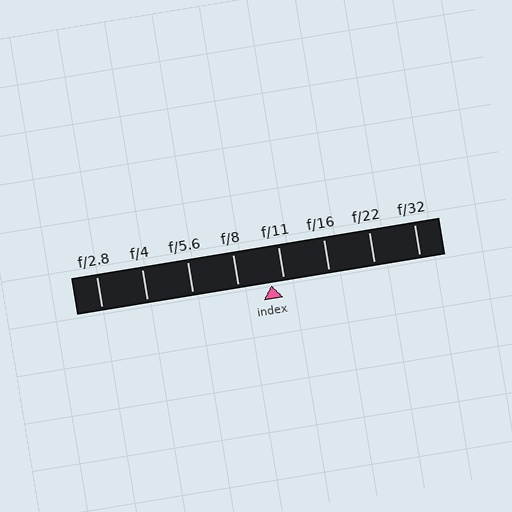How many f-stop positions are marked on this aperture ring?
There are 8 f-stop positions marked.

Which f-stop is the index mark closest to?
The index mark is closest to f/11.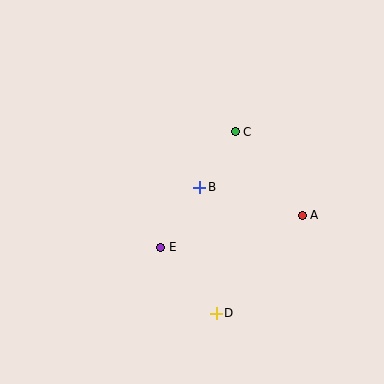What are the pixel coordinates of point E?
Point E is at (161, 247).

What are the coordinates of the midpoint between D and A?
The midpoint between D and A is at (259, 264).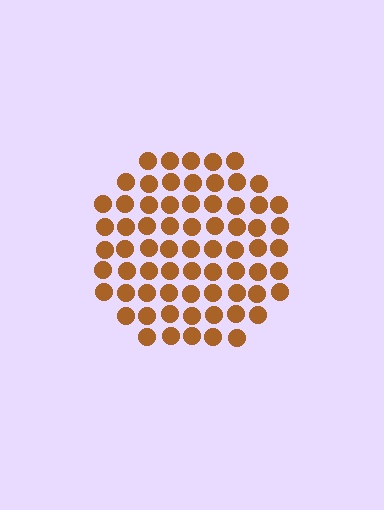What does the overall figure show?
The overall figure shows a circle.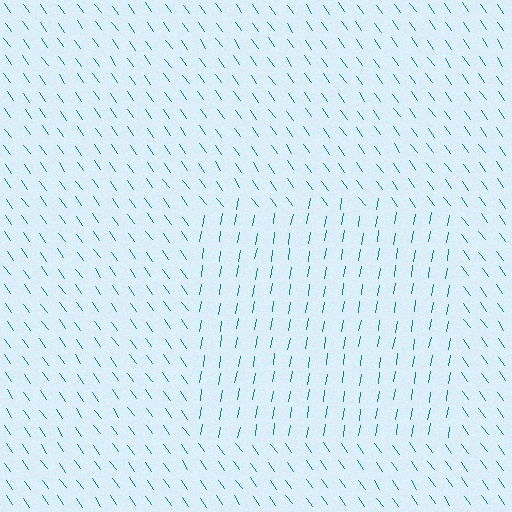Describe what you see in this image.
The image is filled with small teal line segments. A rectangle region in the image has lines oriented differently from the surrounding lines, creating a visible texture boundary.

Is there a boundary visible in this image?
Yes, there is a texture boundary formed by a change in line orientation.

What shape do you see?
I see a rectangle.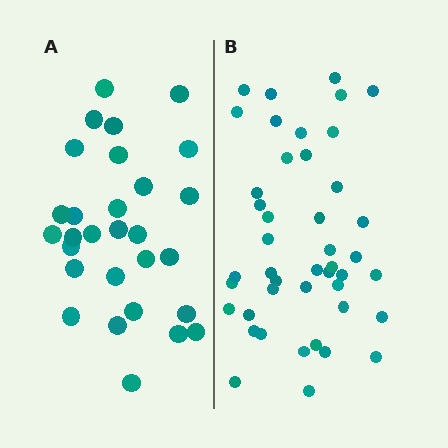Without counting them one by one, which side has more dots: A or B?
Region B (the right region) has more dots.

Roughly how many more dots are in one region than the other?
Region B has approximately 15 more dots than region A.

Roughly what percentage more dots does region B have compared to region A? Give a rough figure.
About 50% more.